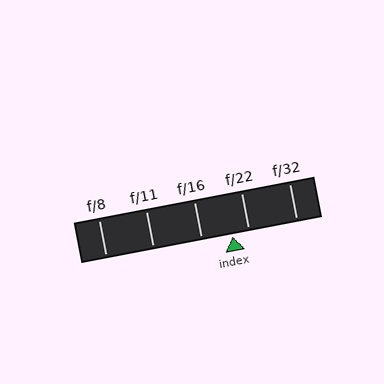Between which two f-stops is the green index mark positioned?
The index mark is between f/16 and f/22.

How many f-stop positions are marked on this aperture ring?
There are 5 f-stop positions marked.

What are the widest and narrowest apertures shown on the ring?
The widest aperture shown is f/8 and the narrowest is f/32.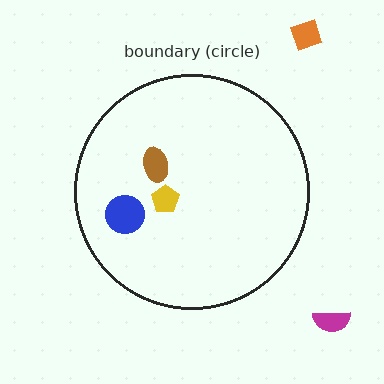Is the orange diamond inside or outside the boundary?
Outside.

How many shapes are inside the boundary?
3 inside, 2 outside.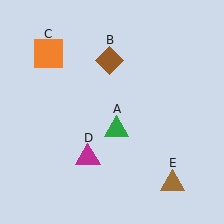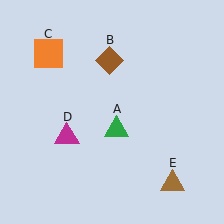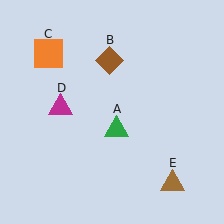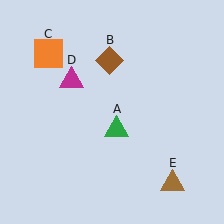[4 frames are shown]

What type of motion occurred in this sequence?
The magenta triangle (object D) rotated clockwise around the center of the scene.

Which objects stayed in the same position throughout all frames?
Green triangle (object A) and brown diamond (object B) and orange square (object C) and brown triangle (object E) remained stationary.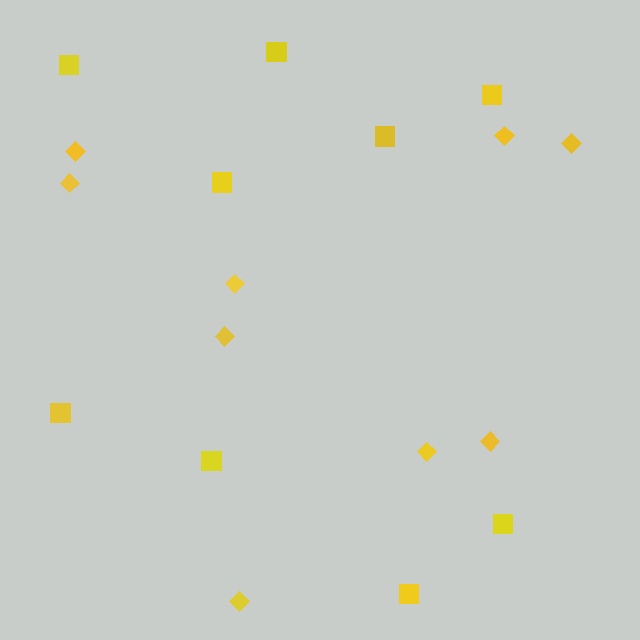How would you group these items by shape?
There are 2 groups: one group of squares (9) and one group of diamonds (9).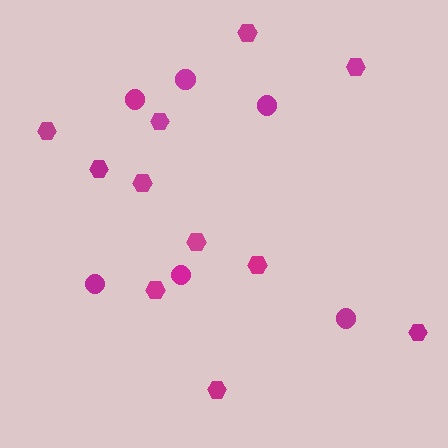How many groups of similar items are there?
There are 2 groups: one group of hexagons (11) and one group of circles (6).